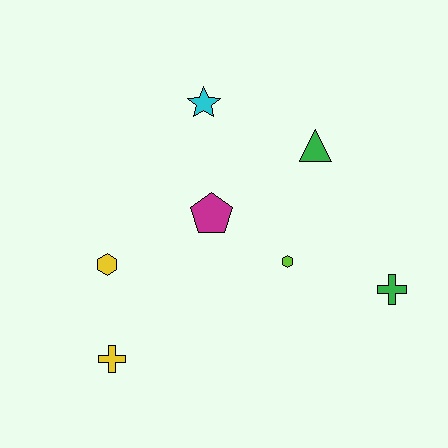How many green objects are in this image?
There are 2 green objects.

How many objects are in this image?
There are 7 objects.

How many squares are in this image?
There are no squares.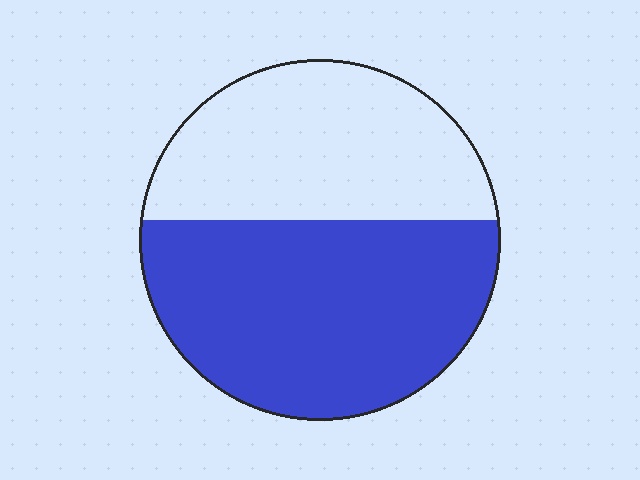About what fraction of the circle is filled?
About three fifths (3/5).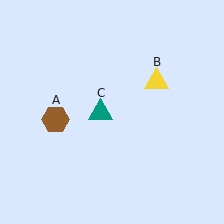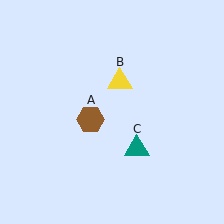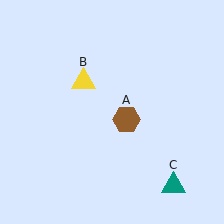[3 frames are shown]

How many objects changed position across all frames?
3 objects changed position: brown hexagon (object A), yellow triangle (object B), teal triangle (object C).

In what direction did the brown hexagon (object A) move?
The brown hexagon (object A) moved right.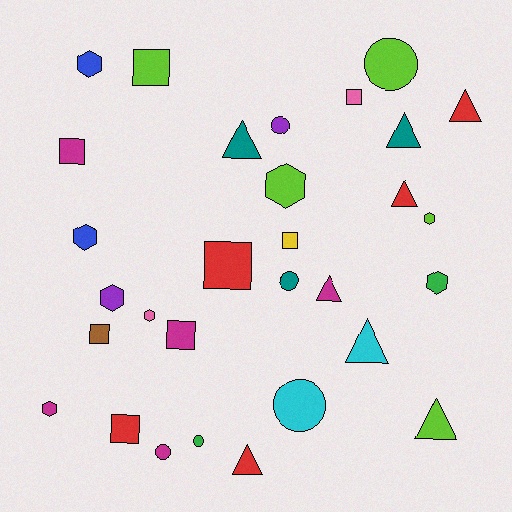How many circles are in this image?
There are 6 circles.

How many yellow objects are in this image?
There is 1 yellow object.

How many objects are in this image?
There are 30 objects.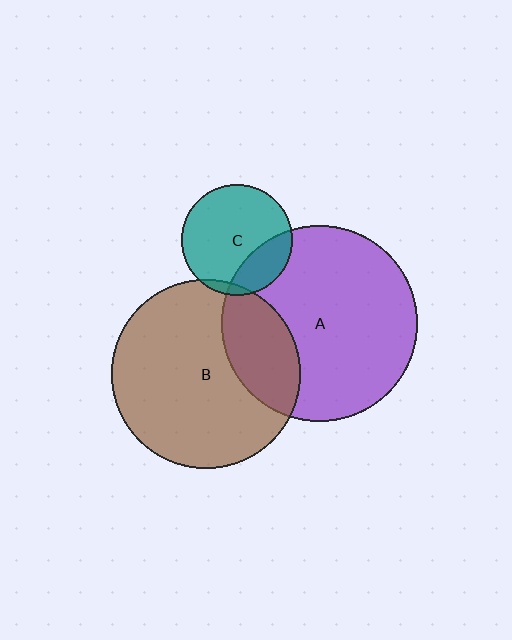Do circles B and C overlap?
Yes.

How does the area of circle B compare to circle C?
Approximately 2.9 times.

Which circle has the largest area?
Circle A (purple).